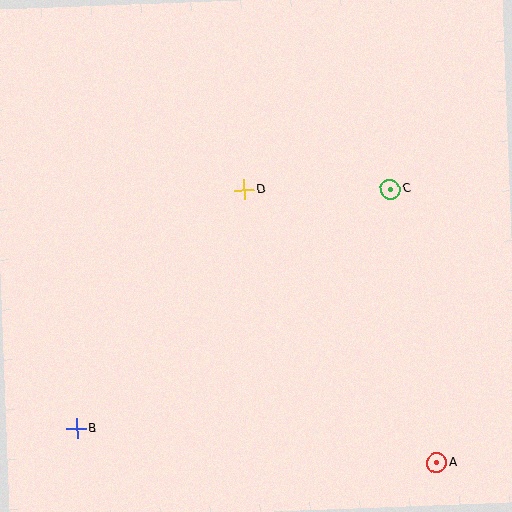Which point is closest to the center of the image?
Point D at (244, 189) is closest to the center.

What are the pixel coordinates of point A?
Point A is at (437, 462).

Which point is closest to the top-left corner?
Point D is closest to the top-left corner.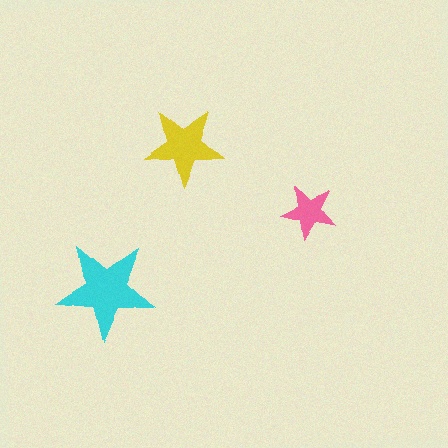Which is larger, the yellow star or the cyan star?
The cyan one.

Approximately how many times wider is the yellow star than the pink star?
About 1.5 times wider.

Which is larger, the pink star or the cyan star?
The cyan one.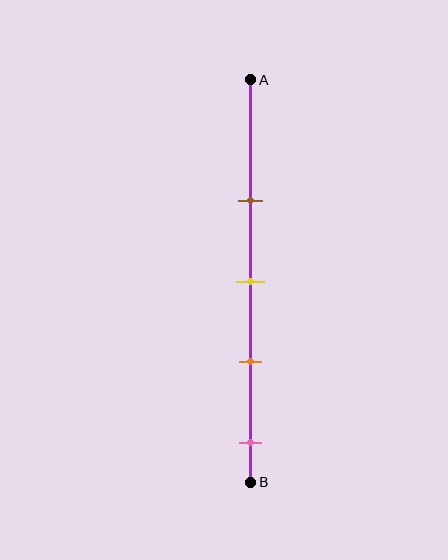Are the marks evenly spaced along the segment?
Yes, the marks are approximately evenly spaced.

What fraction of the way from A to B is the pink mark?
The pink mark is approximately 90% (0.9) of the way from A to B.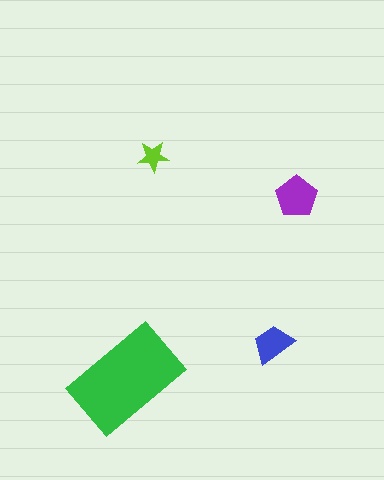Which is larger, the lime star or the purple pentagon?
The purple pentagon.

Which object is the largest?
The green rectangle.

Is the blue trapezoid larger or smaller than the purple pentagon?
Smaller.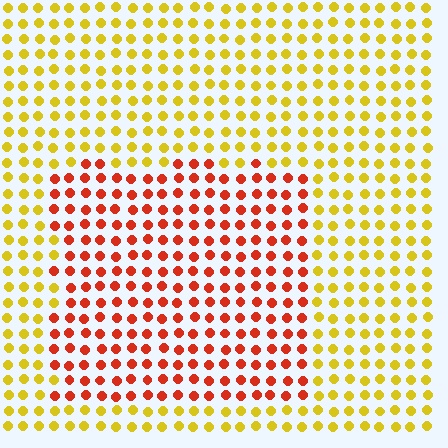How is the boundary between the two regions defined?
The boundary is defined purely by a slight shift in hue (about 48 degrees). Spacing, size, and orientation are identical on both sides.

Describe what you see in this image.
The image is filled with small yellow elements in a uniform arrangement. A rectangle-shaped region is visible where the elements are tinted to a slightly different hue, forming a subtle color boundary.